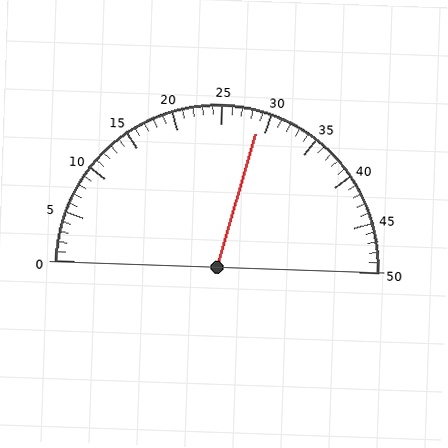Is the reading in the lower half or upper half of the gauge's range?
The reading is in the upper half of the range (0 to 50).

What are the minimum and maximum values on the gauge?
The gauge ranges from 0 to 50.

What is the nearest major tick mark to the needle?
The nearest major tick mark is 30.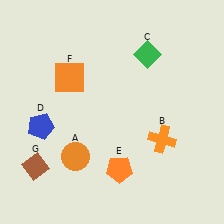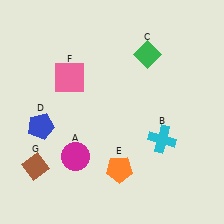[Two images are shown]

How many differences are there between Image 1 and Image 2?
There are 3 differences between the two images.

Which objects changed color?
A changed from orange to magenta. B changed from orange to cyan. F changed from orange to pink.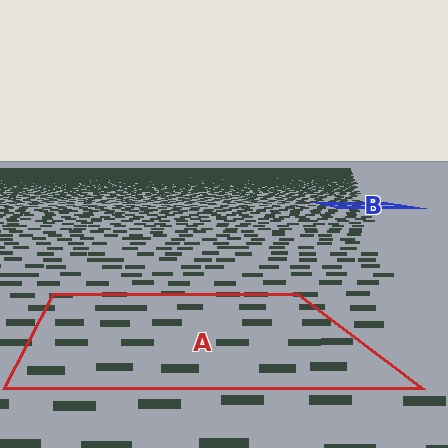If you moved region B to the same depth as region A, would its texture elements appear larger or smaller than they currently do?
They would appear larger. At a closer depth, the same texture elements are projected at a bigger on-screen size.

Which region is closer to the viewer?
Region A is closer. The texture elements there are larger and more spread out.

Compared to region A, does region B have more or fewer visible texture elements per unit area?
Region B has more texture elements per unit area — they are packed more densely because it is farther away.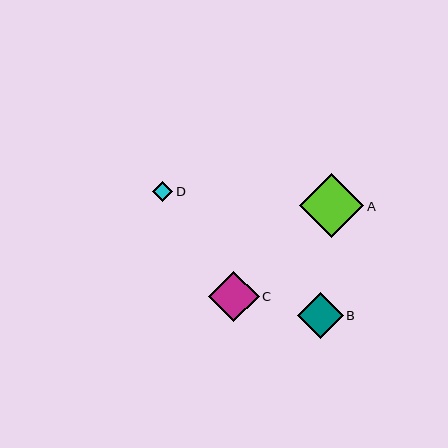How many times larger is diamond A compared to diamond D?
Diamond A is approximately 3.2 times the size of diamond D.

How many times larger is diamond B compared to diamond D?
Diamond B is approximately 2.3 times the size of diamond D.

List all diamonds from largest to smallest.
From largest to smallest: A, C, B, D.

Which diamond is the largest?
Diamond A is the largest with a size of approximately 64 pixels.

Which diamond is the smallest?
Diamond D is the smallest with a size of approximately 20 pixels.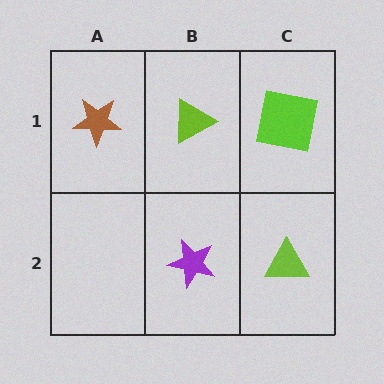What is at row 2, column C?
A lime triangle.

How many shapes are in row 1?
3 shapes.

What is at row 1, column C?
A lime square.